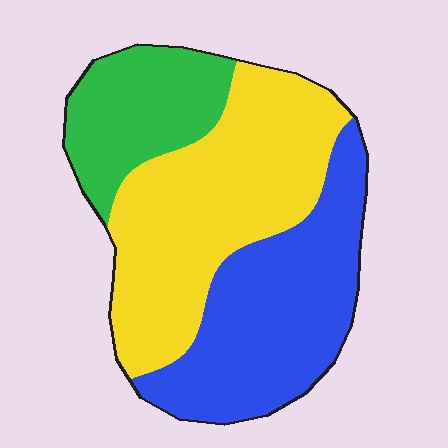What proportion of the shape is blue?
Blue takes up between a third and a half of the shape.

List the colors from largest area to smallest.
From largest to smallest: yellow, blue, green.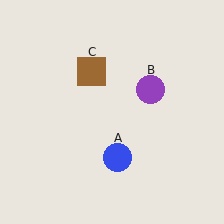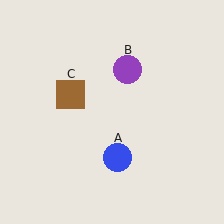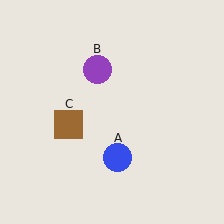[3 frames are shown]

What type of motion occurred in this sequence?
The purple circle (object B), brown square (object C) rotated counterclockwise around the center of the scene.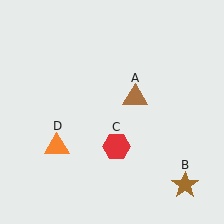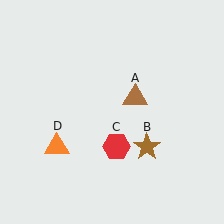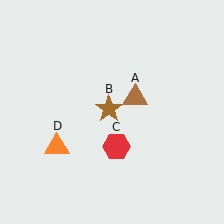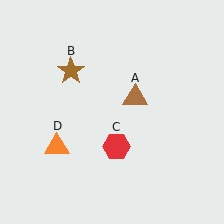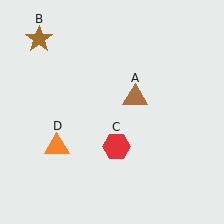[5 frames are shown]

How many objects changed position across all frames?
1 object changed position: brown star (object B).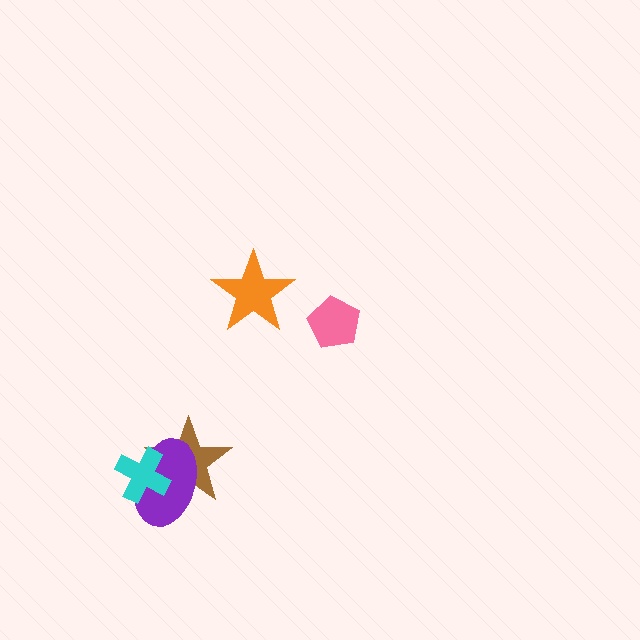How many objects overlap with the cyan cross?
2 objects overlap with the cyan cross.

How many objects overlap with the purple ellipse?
2 objects overlap with the purple ellipse.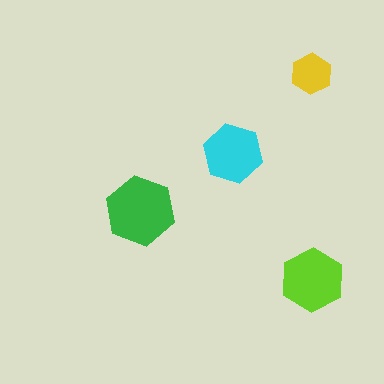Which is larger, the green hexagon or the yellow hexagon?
The green one.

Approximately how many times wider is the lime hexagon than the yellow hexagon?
About 1.5 times wider.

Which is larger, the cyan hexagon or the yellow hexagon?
The cyan one.